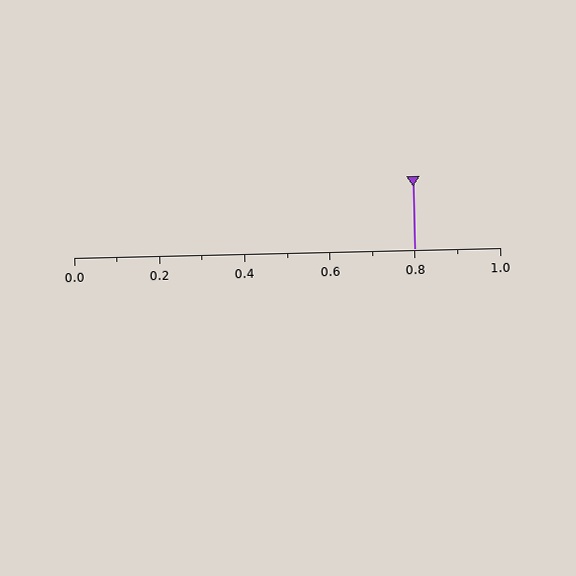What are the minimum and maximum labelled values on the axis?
The axis runs from 0.0 to 1.0.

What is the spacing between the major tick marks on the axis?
The major ticks are spaced 0.2 apart.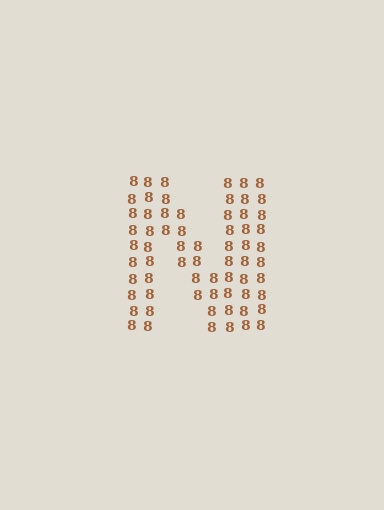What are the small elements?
The small elements are digit 8's.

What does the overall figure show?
The overall figure shows the letter N.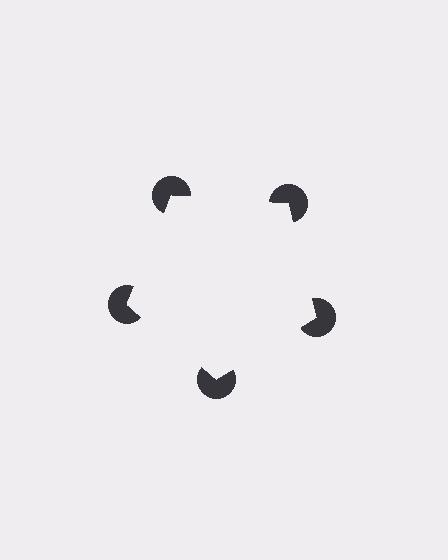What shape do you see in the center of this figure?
An illusory pentagon — its edges are inferred from the aligned wedge cuts in the pac-man discs, not physically drawn.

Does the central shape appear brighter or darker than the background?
It typically appears slightly brighter than the background, even though no actual brightness change is drawn.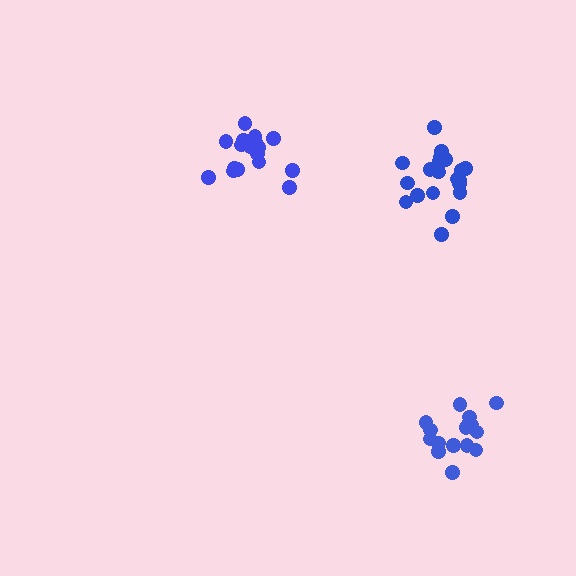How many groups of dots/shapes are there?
There are 3 groups.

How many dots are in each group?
Group 1: 21 dots, Group 2: 18 dots, Group 3: 17 dots (56 total).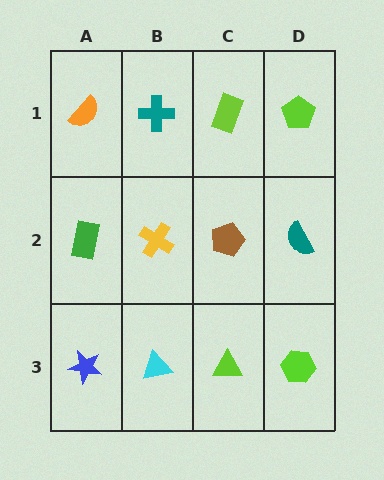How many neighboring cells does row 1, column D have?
2.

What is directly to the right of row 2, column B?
A brown pentagon.